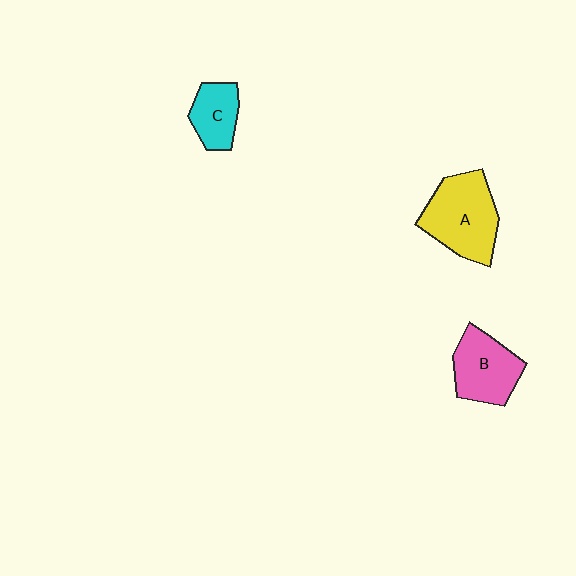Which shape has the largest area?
Shape A (yellow).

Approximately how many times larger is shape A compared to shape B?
Approximately 1.3 times.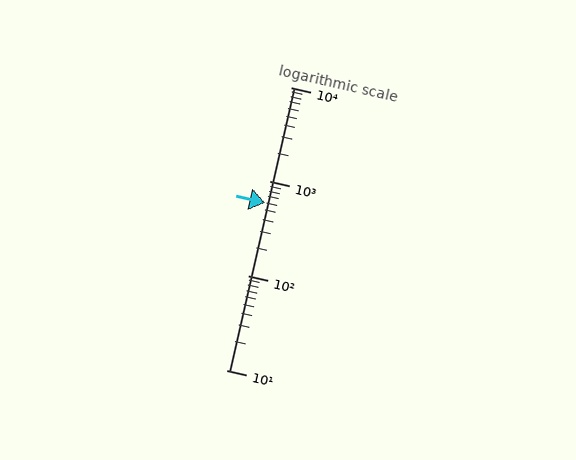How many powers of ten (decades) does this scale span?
The scale spans 3 decades, from 10 to 10000.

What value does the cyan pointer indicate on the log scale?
The pointer indicates approximately 600.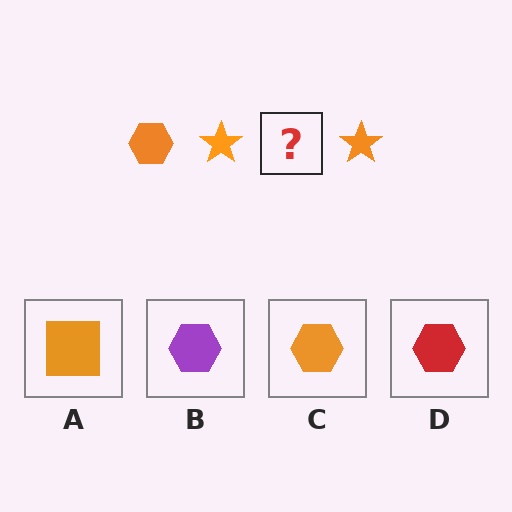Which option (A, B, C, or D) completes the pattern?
C.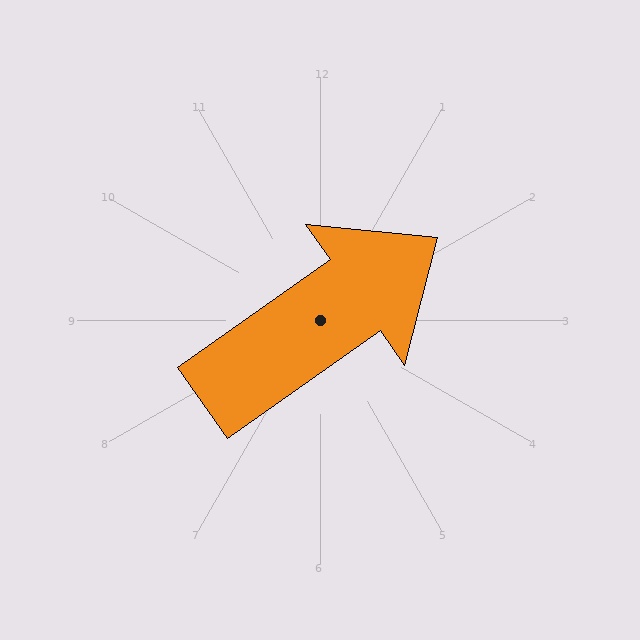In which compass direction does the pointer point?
Northeast.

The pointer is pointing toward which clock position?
Roughly 2 o'clock.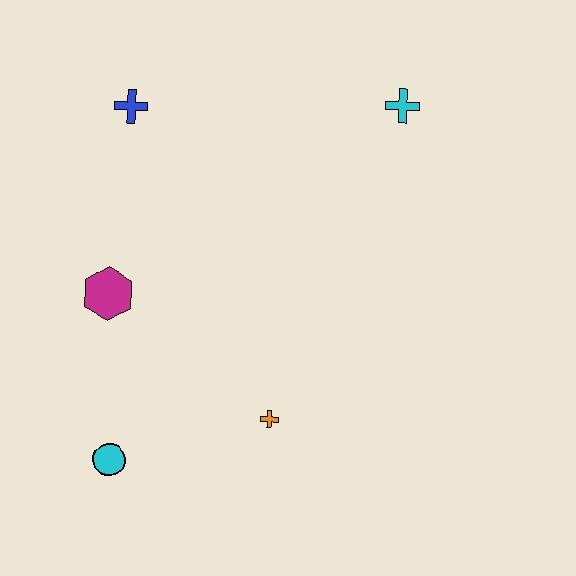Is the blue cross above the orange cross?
Yes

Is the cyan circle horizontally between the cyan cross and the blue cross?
No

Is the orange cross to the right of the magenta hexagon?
Yes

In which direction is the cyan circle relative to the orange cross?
The cyan circle is to the left of the orange cross.